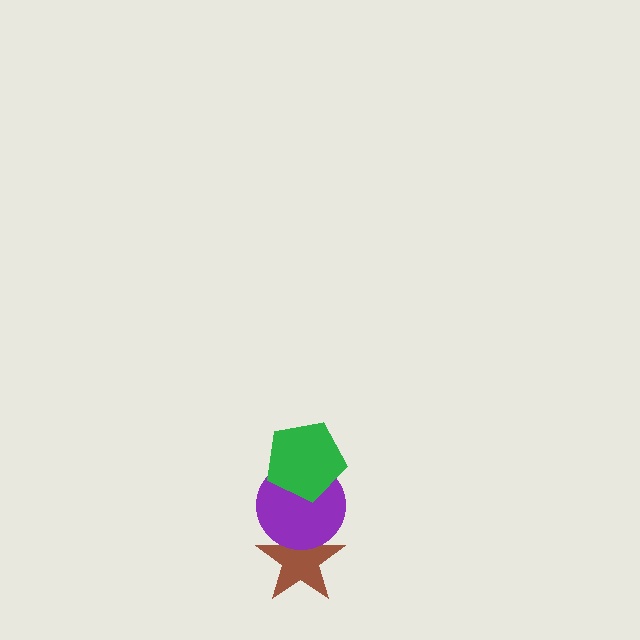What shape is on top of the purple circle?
The green pentagon is on top of the purple circle.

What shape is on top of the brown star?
The purple circle is on top of the brown star.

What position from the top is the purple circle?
The purple circle is 2nd from the top.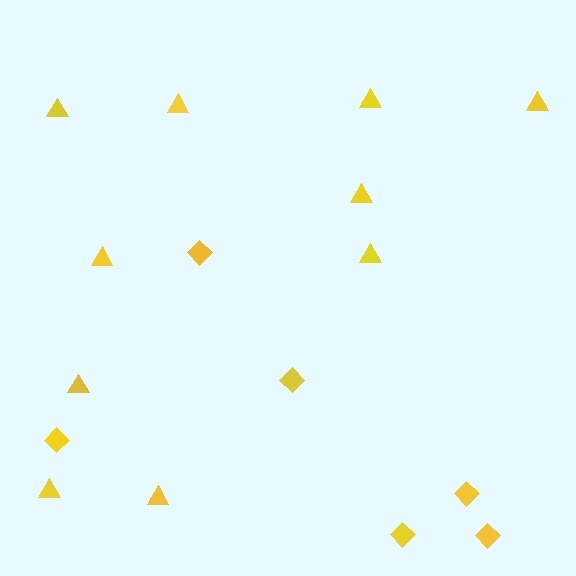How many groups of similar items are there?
There are 2 groups: one group of diamonds (6) and one group of triangles (10).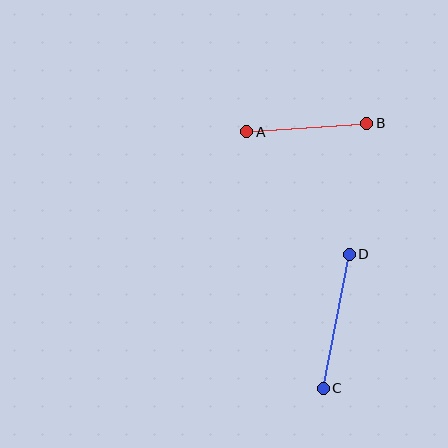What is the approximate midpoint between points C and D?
The midpoint is at approximately (336, 321) pixels.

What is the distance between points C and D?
The distance is approximately 136 pixels.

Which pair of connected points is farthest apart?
Points C and D are farthest apart.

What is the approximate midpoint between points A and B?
The midpoint is at approximately (307, 128) pixels.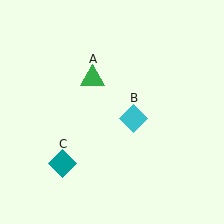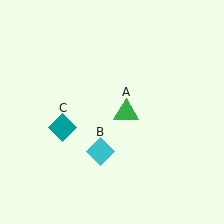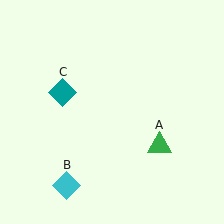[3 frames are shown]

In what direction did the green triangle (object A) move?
The green triangle (object A) moved down and to the right.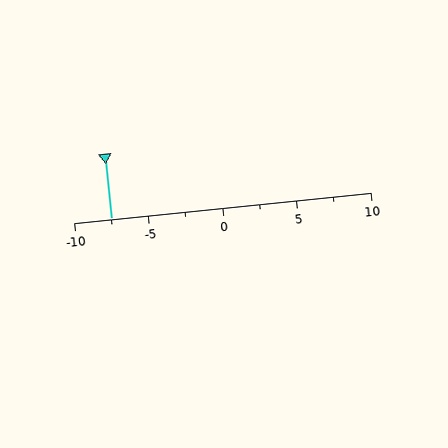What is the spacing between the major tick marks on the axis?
The major ticks are spaced 5 apart.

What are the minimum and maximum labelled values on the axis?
The axis runs from -10 to 10.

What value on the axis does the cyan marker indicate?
The marker indicates approximately -7.5.